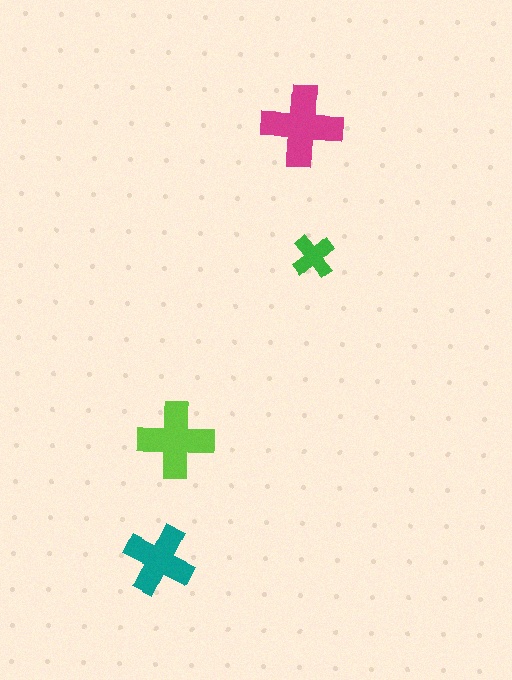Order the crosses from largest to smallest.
the magenta one, the lime one, the teal one, the green one.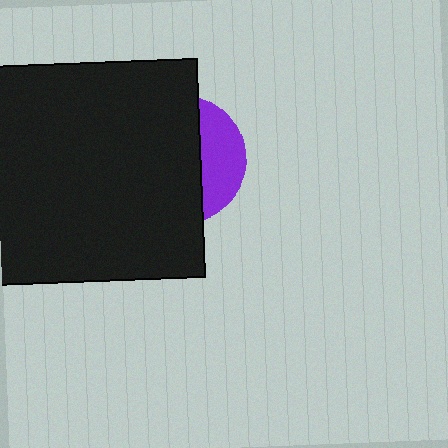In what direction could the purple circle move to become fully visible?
The purple circle could move right. That would shift it out from behind the black square entirely.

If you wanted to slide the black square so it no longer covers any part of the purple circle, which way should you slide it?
Slide it left — that is the most direct way to separate the two shapes.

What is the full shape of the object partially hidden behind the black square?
The partially hidden object is a purple circle.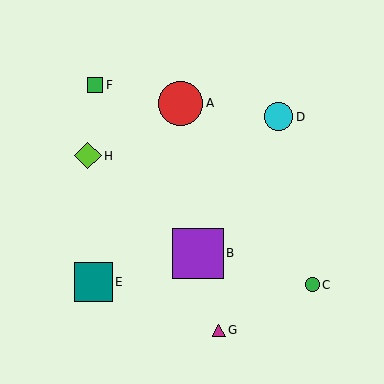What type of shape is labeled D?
Shape D is a cyan circle.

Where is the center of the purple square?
The center of the purple square is at (198, 253).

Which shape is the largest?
The purple square (labeled B) is the largest.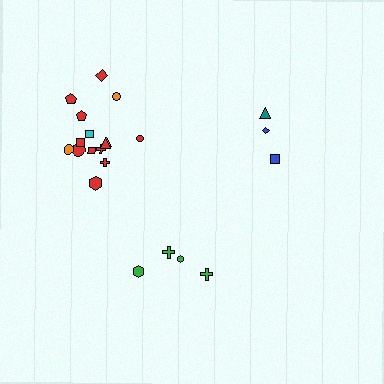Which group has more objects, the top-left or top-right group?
The top-left group.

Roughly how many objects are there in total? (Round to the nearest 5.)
Roughly 20 objects in total.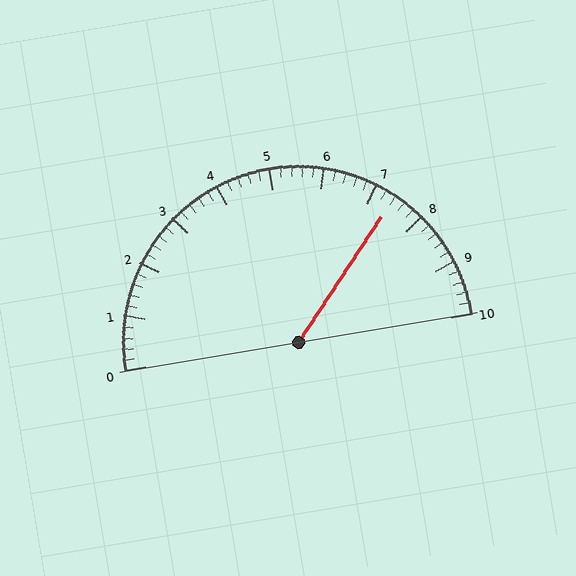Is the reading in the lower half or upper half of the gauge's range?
The reading is in the upper half of the range (0 to 10).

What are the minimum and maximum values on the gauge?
The gauge ranges from 0 to 10.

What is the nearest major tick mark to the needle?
The nearest major tick mark is 7.